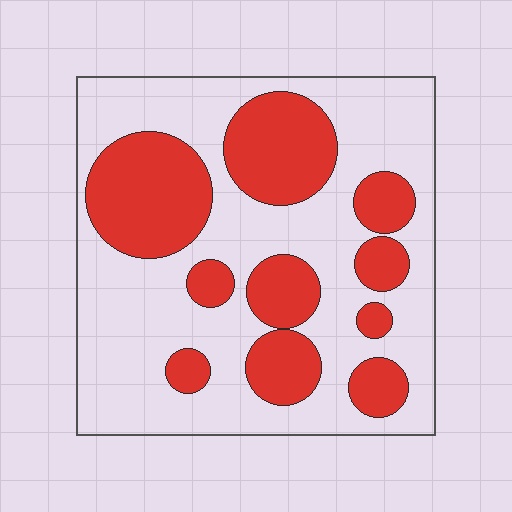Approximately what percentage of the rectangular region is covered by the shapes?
Approximately 35%.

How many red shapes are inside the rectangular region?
10.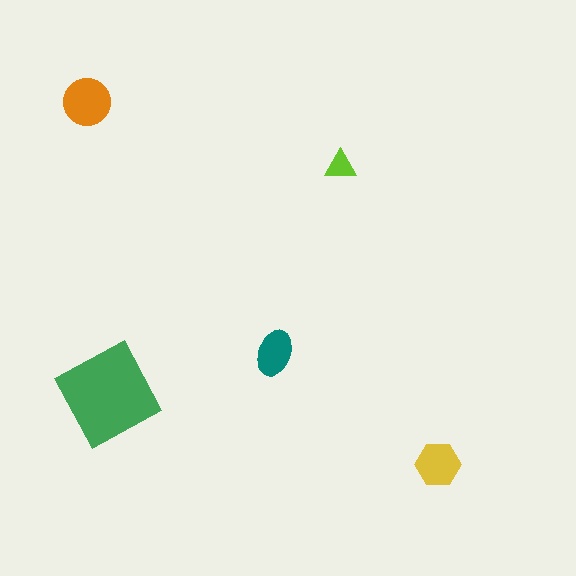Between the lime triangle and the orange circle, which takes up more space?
The orange circle.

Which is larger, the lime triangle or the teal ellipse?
The teal ellipse.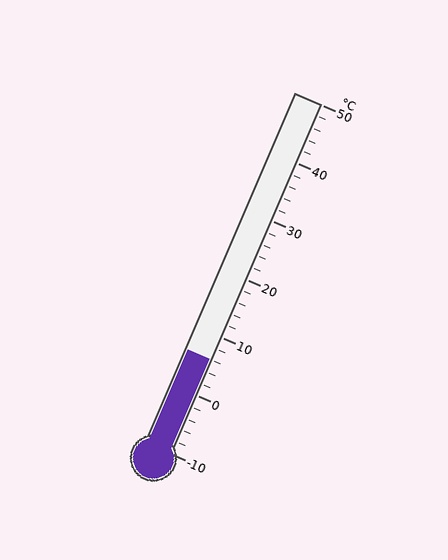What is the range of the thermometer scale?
The thermometer scale ranges from -10°C to 50°C.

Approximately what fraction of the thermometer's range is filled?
The thermometer is filled to approximately 25% of its range.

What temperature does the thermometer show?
The thermometer shows approximately 6°C.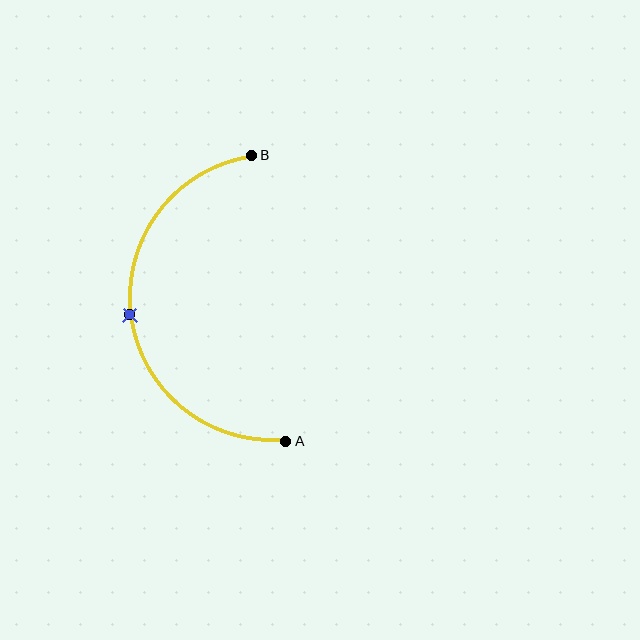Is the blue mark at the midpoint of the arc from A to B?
Yes. The blue mark lies on the arc at equal arc-length from both A and B — it is the arc midpoint.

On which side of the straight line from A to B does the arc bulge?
The arc bulges to the left of the straight line connecting A and B.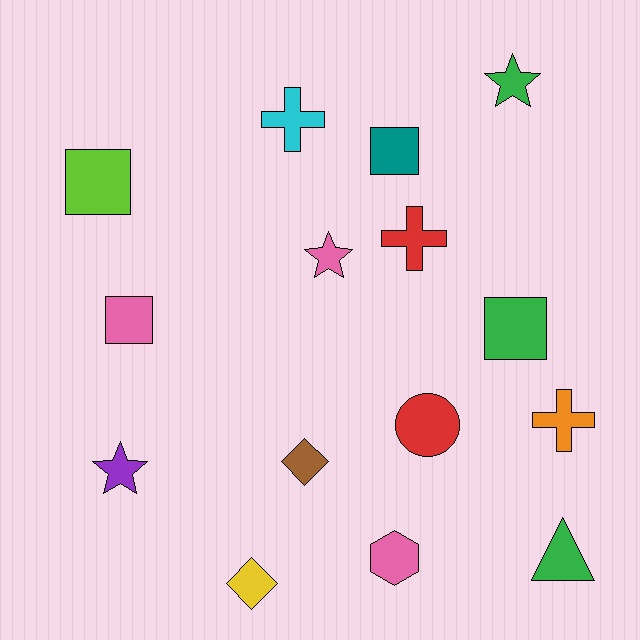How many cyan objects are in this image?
There is 1 cyan object.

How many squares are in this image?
There are 4 squares.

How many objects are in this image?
There are 15 objects.